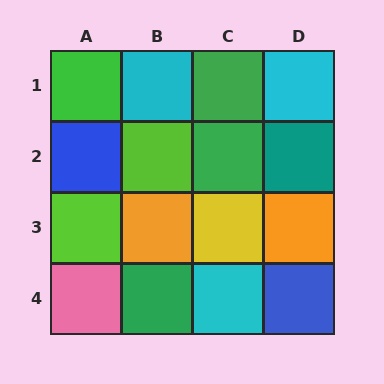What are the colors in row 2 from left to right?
Blue, lime, green, teal.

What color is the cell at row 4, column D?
Blue.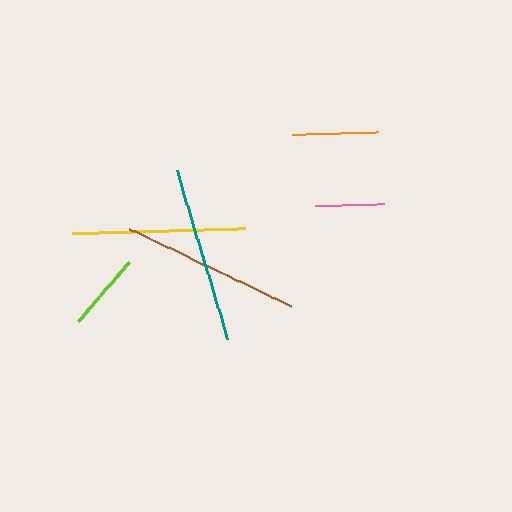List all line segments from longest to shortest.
From longest to shortest: brown, teal, yellow, orange, lime, pink.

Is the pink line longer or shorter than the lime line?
The lime line is longer than the pink line.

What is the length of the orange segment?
The orange segment is approximately 87 pixels long.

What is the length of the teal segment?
The teal segment is approximately 176 pixels long.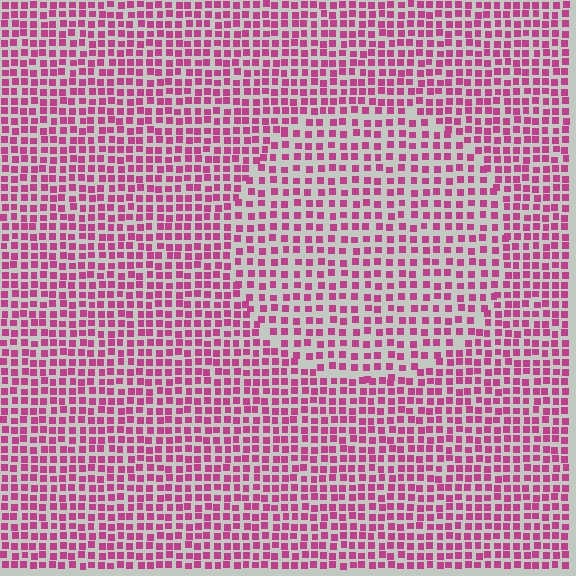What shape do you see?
I see a circle.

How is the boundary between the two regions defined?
The boundary is defined by a change in element density (approximately 1.5x ratio). All elements are the same color, size, and shape.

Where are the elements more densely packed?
The elements are more densely packed outside the circle boundary.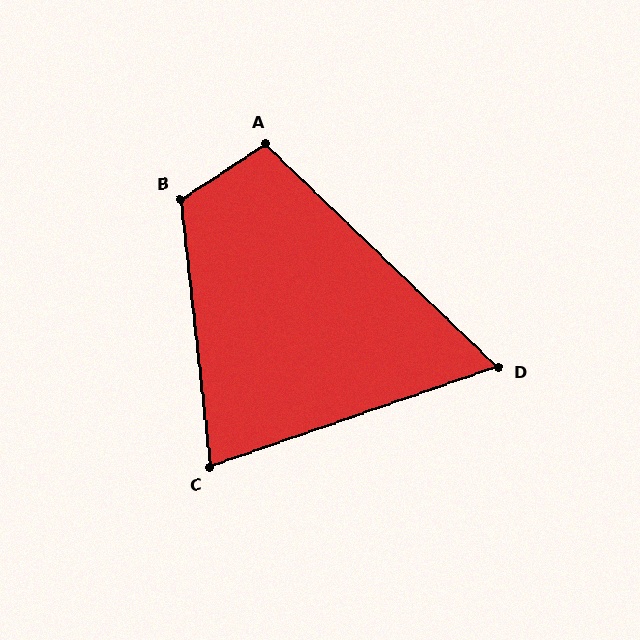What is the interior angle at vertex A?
Approximately 103 degrees (obtuse).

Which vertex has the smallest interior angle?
D, at approximately 63 degrees.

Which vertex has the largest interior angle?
B, at approximately 117 degrees.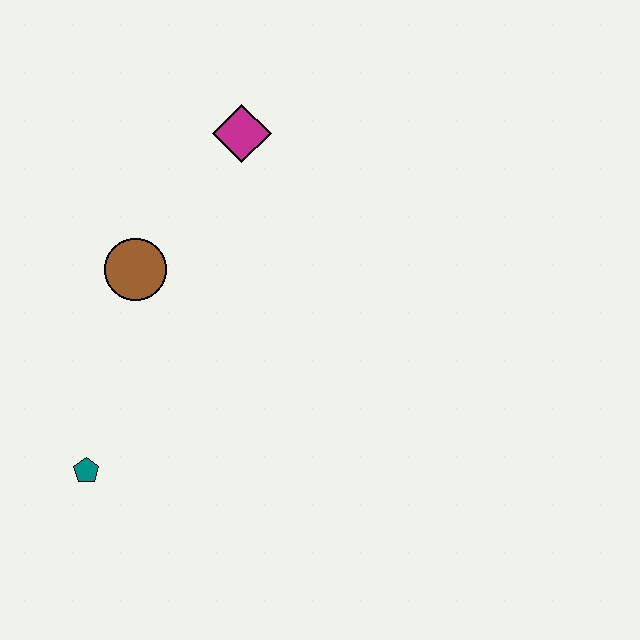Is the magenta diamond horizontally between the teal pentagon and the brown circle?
No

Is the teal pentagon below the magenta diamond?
Yes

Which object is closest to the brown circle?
The magenta diamond is closest to the brown circle.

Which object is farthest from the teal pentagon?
The magenta diamond is farthest from the teal pentagon.